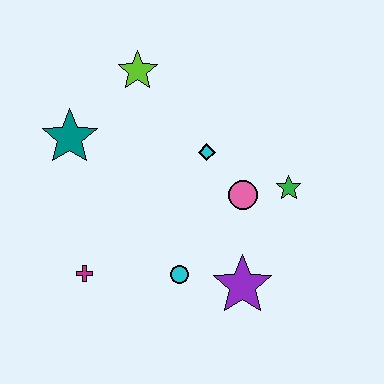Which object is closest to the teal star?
The lime star is closest to the teal star.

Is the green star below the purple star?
No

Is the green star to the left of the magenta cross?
No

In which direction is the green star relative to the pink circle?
The green star is to the right of the pink circle.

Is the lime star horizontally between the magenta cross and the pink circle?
Yes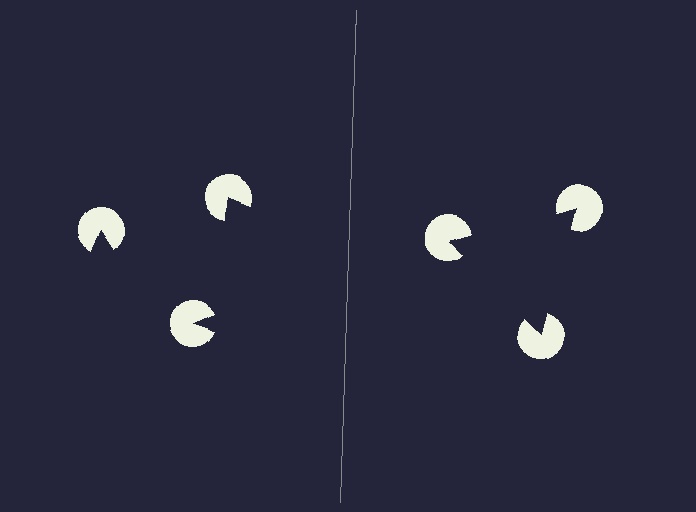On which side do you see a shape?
An illusory triangle appears on the right side. On the left side the wedge cuts are rotated, so no coherent shape forms.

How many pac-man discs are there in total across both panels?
6 — 3 on each side.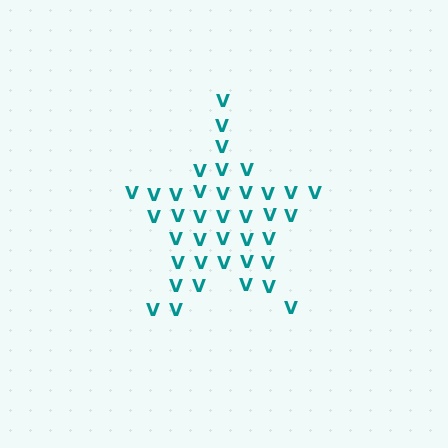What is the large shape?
The large shape is a star.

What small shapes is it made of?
It is made of small letter V's.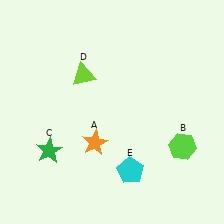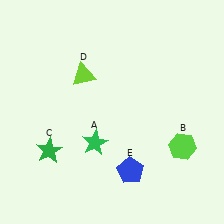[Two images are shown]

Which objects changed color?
A changed from orange to green. E changed from cyan to blue.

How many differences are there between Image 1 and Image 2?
There are 2 differences between the two images.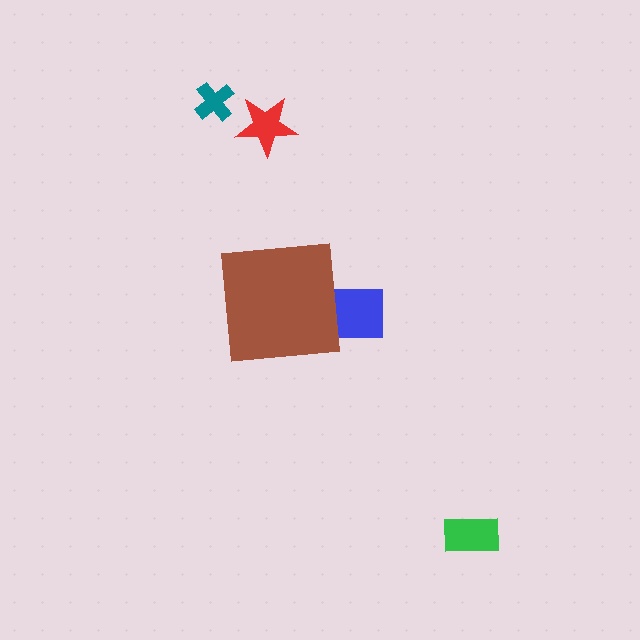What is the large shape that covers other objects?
A brown square.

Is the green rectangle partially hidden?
No, the green rectangle is fully visible.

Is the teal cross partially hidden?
No, the teal cross is fully visible.